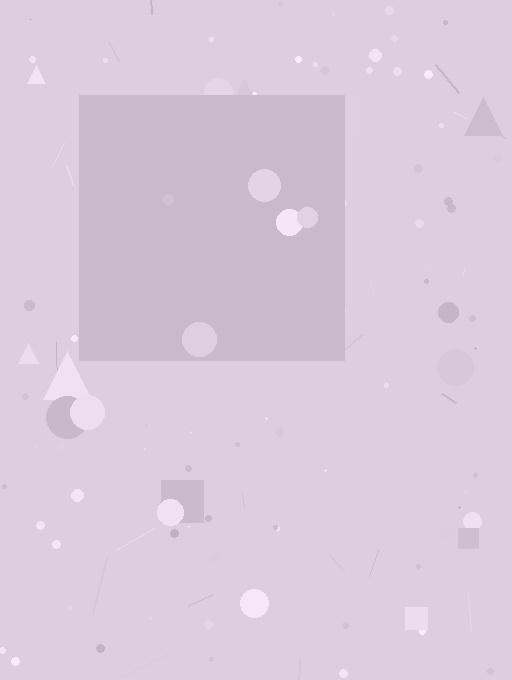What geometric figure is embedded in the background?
A square is embedded in the background.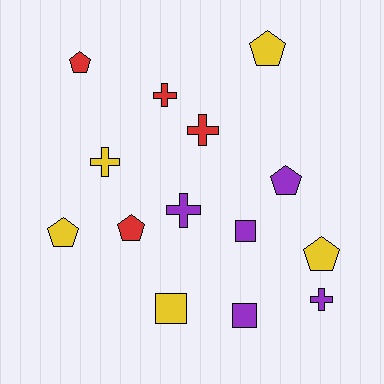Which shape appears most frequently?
Pentagon, with 6 objects.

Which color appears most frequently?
Yellow, with 5 objects.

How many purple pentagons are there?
There is 1 purple pentagon.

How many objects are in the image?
There are 14 objects.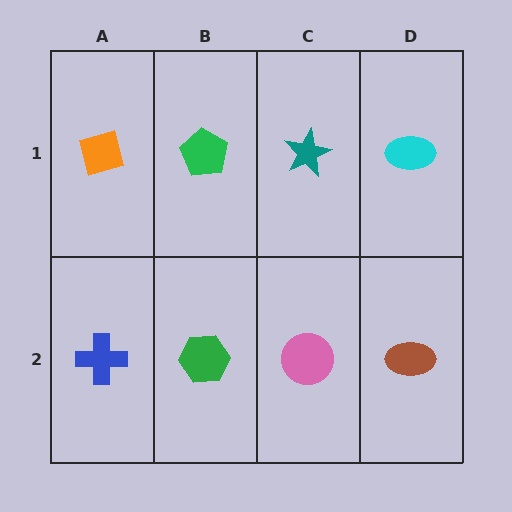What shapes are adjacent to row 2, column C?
A teal star (row 1, column C), a green hexagon (row 2, column B), a brown ellipse (row 2, column D).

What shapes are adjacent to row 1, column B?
A green hexagon (row 2, column B), an orange square (row 1, column A), a teal star (row 1, column C).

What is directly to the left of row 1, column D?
A teal star.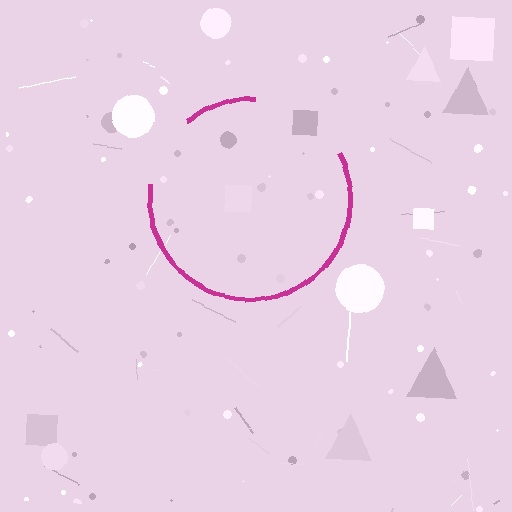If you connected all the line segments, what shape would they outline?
They would outline a circle.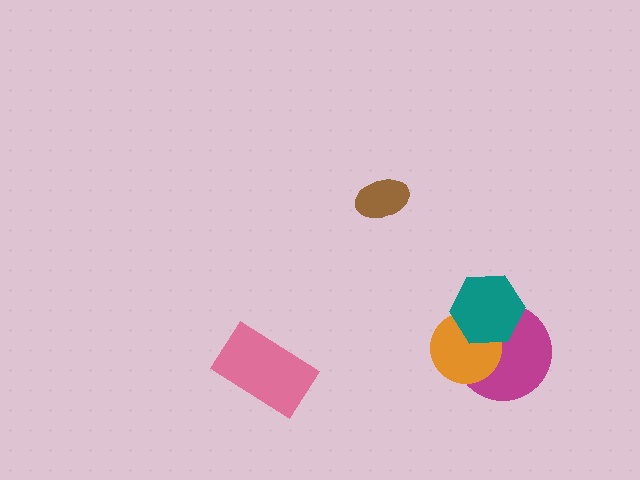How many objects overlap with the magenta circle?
2 objects overlap with the magenta circle.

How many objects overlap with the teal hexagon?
2 objects overlap with the teal hexagon.